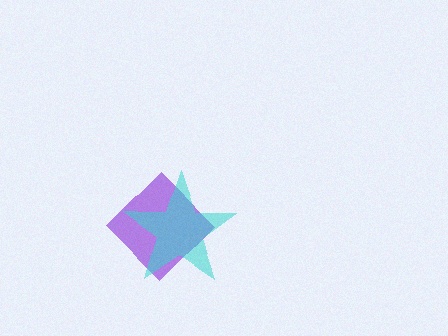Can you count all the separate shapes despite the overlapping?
Yes, there are 2 separate shapes.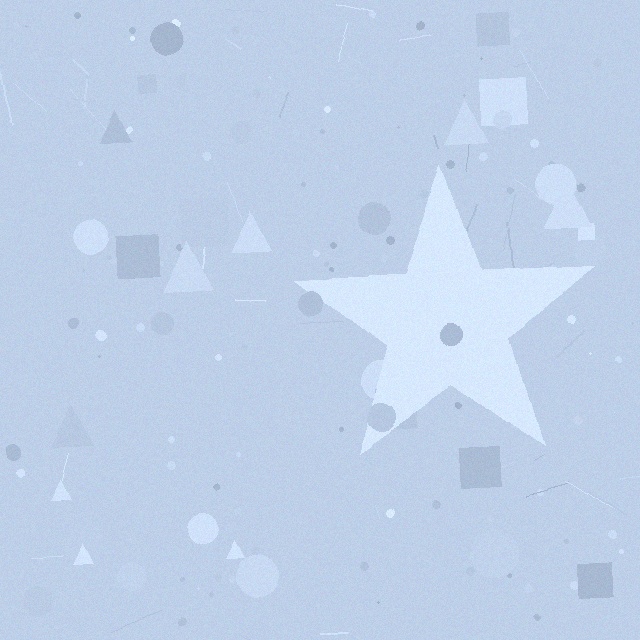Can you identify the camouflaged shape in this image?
The camouflaged shape is a star.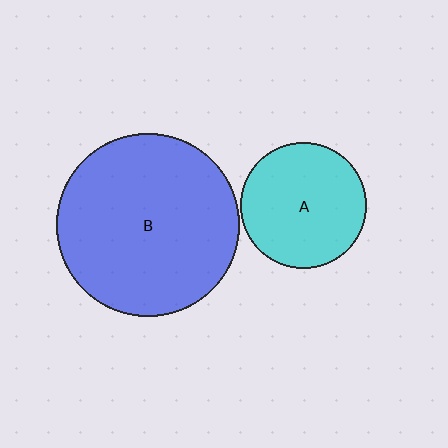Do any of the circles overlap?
No, none of the circles overlap.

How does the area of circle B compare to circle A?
Approximately 2.1 times.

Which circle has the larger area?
Circle B (blue).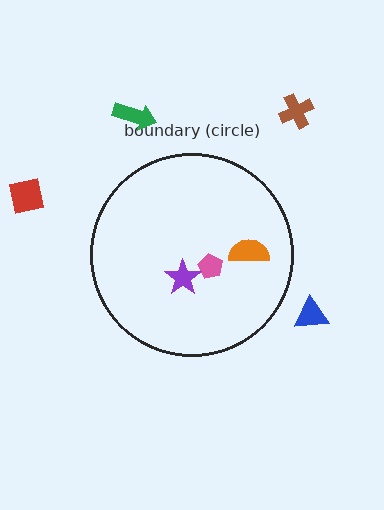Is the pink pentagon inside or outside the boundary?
Inside.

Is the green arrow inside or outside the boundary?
Outside.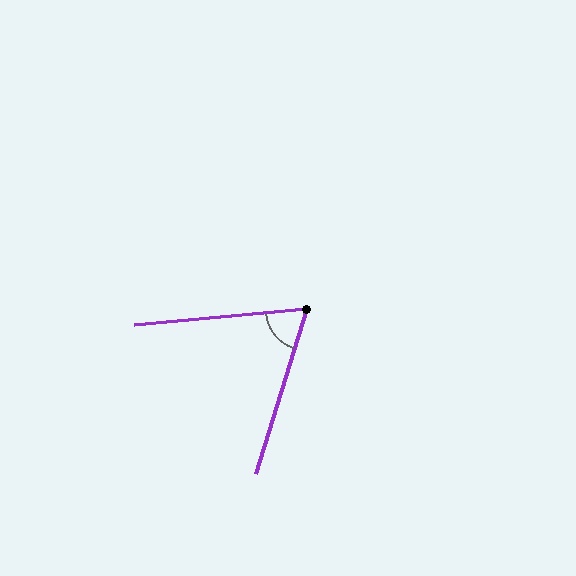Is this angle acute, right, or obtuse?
It is acute.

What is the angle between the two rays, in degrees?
Approximately 68 degrees.